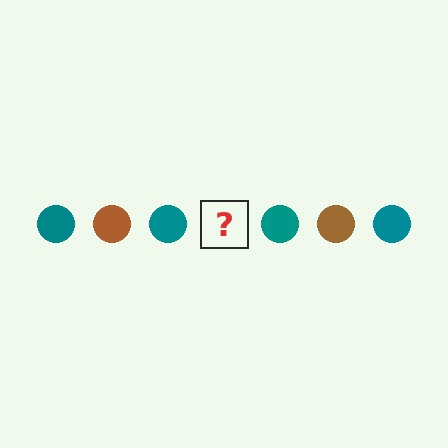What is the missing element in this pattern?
The missing element is a brown circle.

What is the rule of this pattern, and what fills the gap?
The rule is that the pattern cycles through teal, brown circles. The gap should be filled with a brown circle.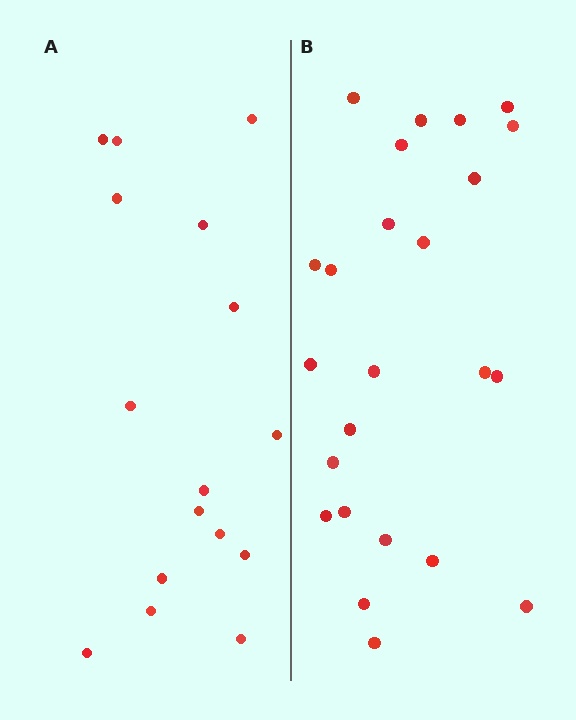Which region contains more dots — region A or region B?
Region B (the right region) has more dots.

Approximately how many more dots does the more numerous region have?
Region B has roughly 8 or so more dots than region A.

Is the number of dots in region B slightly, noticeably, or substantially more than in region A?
Region B has substantially more. The ratio is roughly 1.5 to 1.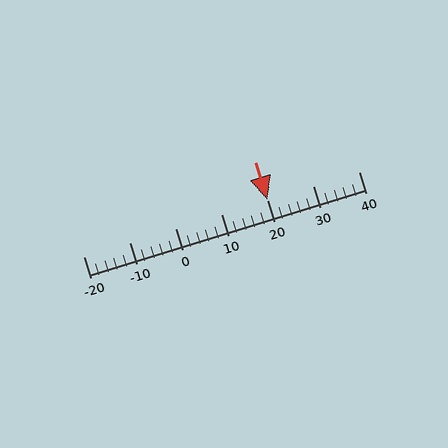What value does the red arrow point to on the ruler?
The red arrow points to approximately 20.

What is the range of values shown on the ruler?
The ruler shows values from -20 to 40.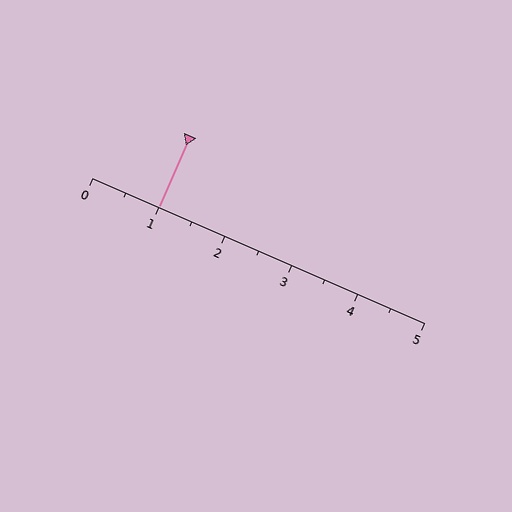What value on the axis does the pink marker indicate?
The marker indicates approximately 1.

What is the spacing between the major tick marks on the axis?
The major ticks are spaced 1 apart.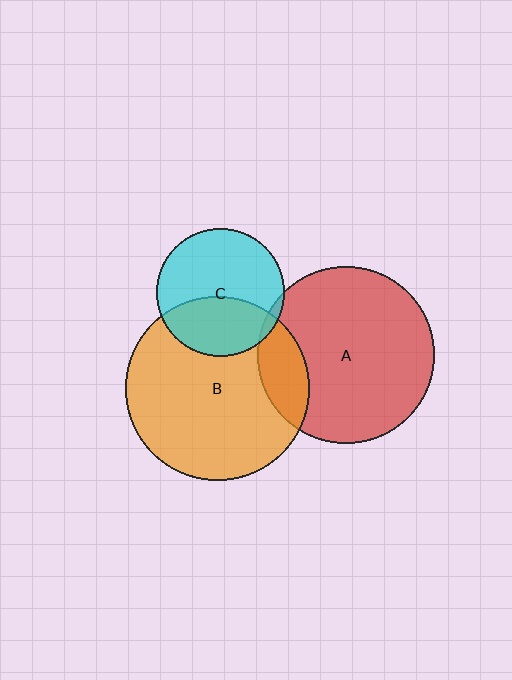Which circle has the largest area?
Circle B (orange).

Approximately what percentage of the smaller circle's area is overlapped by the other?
Approximately 5%.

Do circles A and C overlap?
Yes.